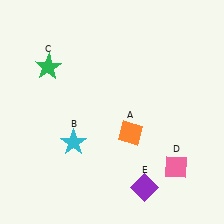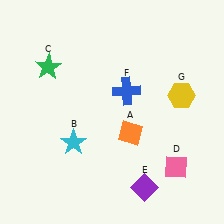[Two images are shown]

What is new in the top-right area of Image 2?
A yellow hexagon (G) was added in the top-right area of Image 2.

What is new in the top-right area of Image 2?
A blue cross (F) was added in the top-right area of Image 2.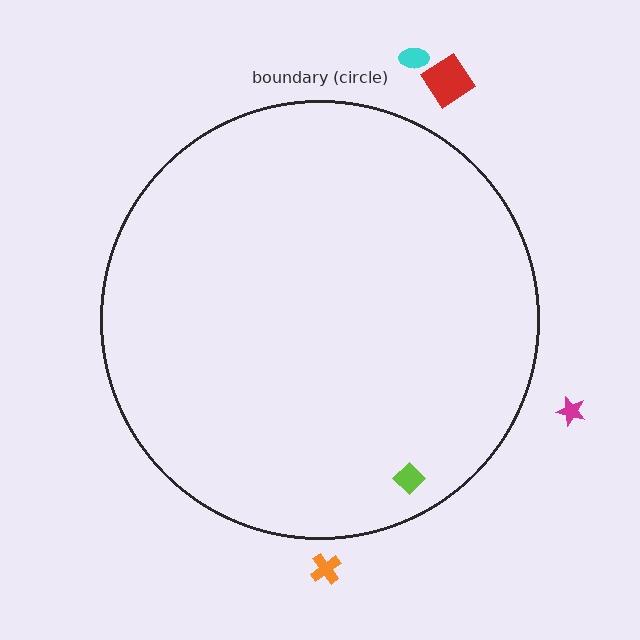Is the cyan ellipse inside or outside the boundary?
Outside.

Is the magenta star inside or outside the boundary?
Outside.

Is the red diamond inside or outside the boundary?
Outside.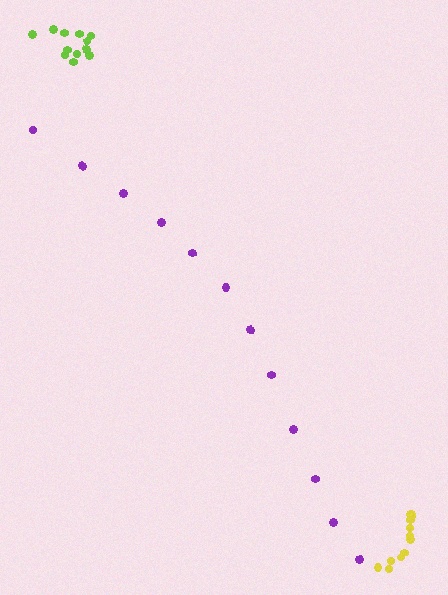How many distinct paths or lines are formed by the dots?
There are 3 distinct paths.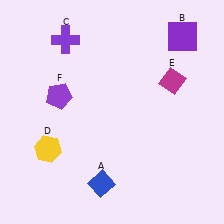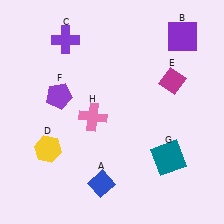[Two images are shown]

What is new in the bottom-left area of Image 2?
A pink cross (H) was added in the bottom-left area of Image 2.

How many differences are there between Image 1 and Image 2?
There are 2 differences between the two images.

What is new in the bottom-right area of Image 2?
A teal square (G) was added in the bottom-right area of Image 2.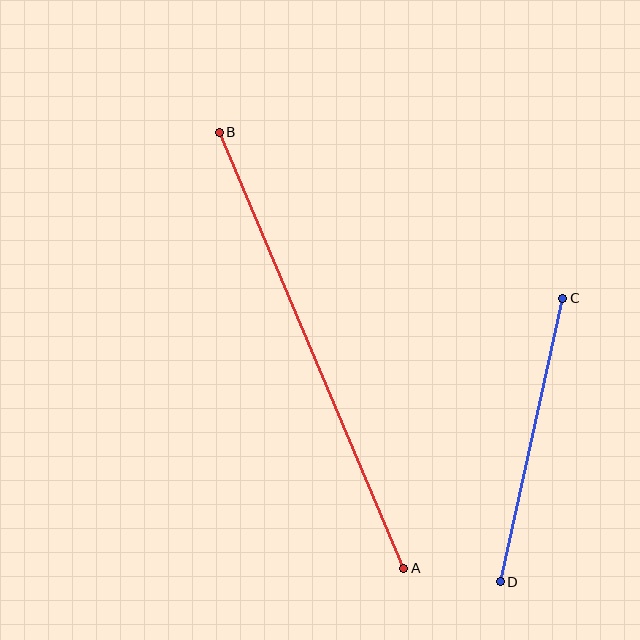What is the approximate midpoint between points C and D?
The midpoint is at approximately (532, 440) pixels.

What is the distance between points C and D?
The distance is approximately 290 pixels.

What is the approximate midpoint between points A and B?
The midpoint is at approximately (311, 350) pixels.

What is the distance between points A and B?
The distance is approximately 473 pixels.